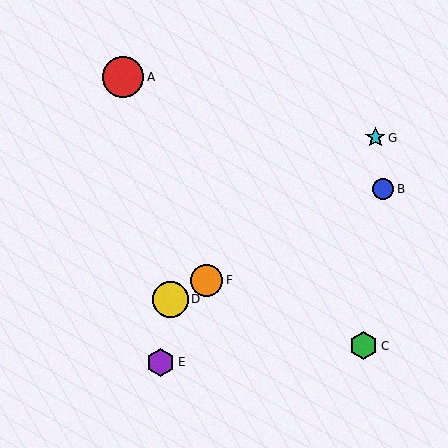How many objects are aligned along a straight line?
3 objects (B, D, F) are aligned along a straight line.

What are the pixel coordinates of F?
Object F is at (207, 280).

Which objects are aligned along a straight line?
Objects B, D, F are aligned along a straight line.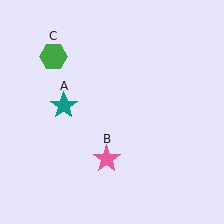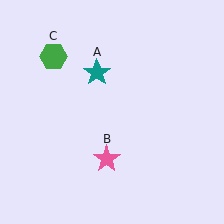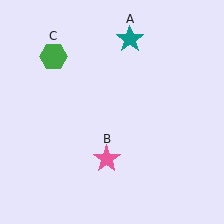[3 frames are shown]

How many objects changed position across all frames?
1 object changed position: teal star (object A).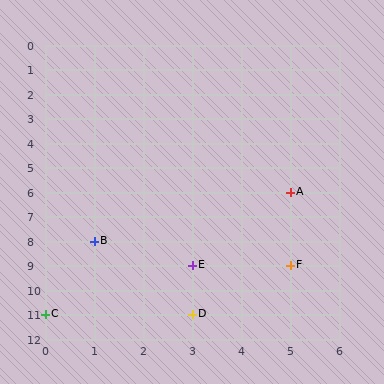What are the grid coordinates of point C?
Point C is at grid coordinates (0, 11).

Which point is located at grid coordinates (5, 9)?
Point F is at (5, 9).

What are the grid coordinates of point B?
Point B is at grid coordinates (1, 8).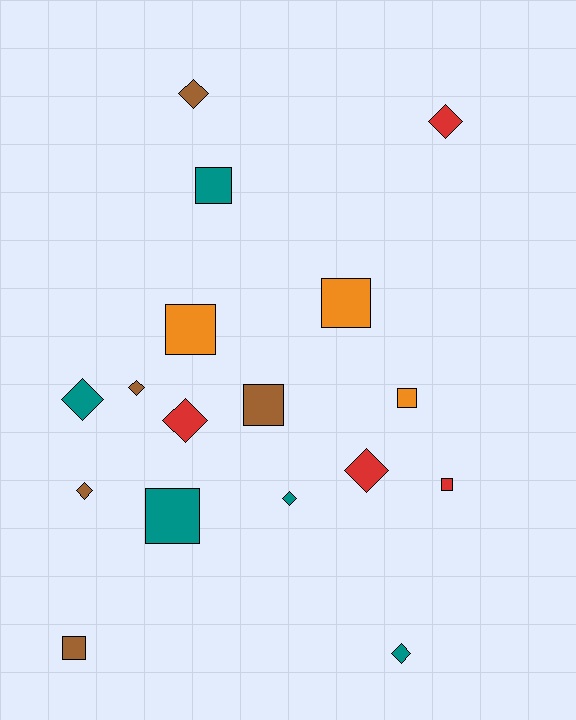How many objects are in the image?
There are 17 objects.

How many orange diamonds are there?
There are no orange diamonds.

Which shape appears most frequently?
Diamond, with 9 objects.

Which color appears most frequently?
Brown, with 5 objects.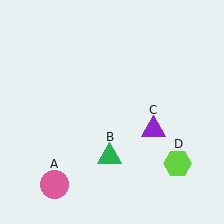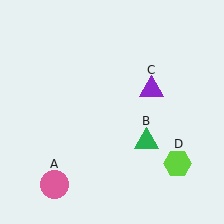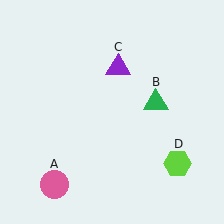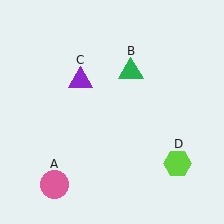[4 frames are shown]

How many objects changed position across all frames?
2 objects changed position: green triangle (object B), purple triangle (object C).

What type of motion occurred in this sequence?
The green triangle (object B), purple triangle (object C) rotated counterclockwise around the center of the scene.